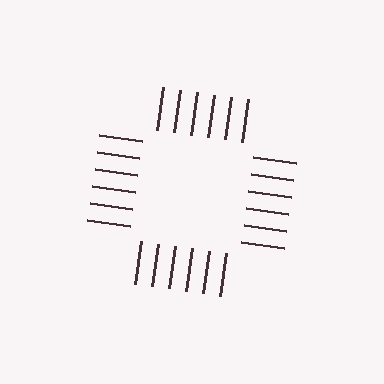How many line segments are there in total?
24 — 6 along each of the 4 edges.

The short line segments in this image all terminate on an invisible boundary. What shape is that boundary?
An illusory square — the line segments terminate on its edges but no continuous stroke is drawn.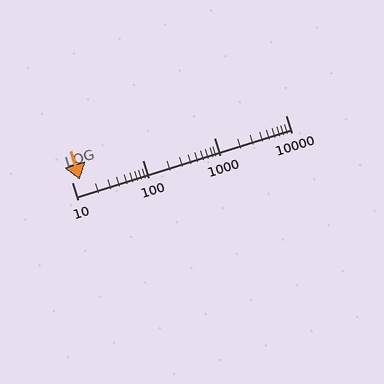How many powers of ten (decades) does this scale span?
The scale spans 3 decades, from 10 to 10000.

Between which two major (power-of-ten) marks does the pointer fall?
The pointer is between 10 and 100.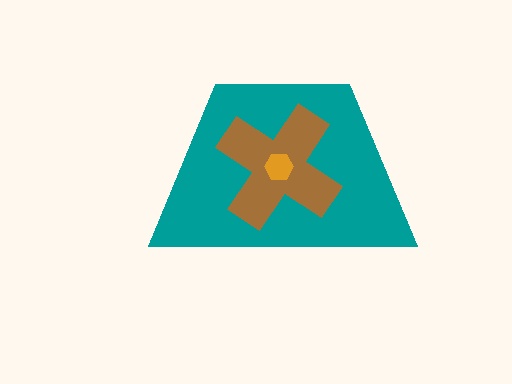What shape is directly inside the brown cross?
The orange hexagon.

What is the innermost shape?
The orange hexagon.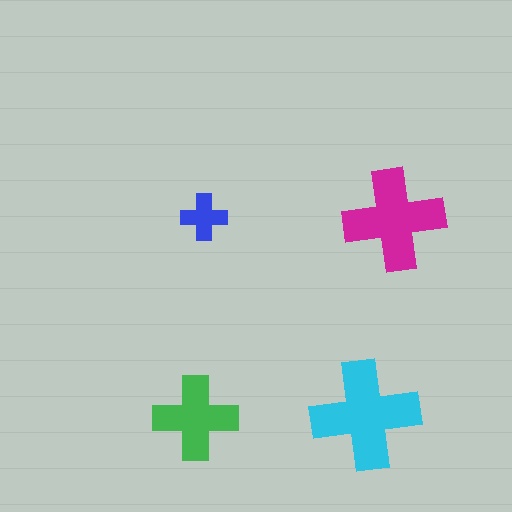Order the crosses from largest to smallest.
the cyan one, the magenta one, the green one, the blue one.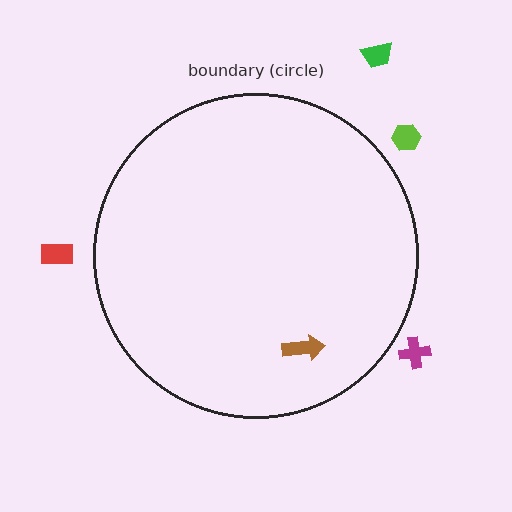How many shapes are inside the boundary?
1 inside, 4 outside.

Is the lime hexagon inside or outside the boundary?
Outside.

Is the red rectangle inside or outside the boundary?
Outside.